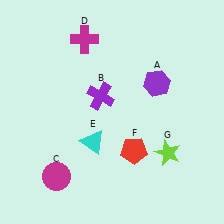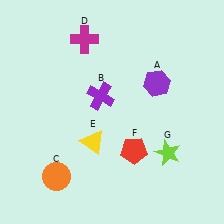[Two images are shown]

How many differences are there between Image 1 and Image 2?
There are 2 differences between the two images.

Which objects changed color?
C changed from magenta to orange. E changed from cyan to yellow.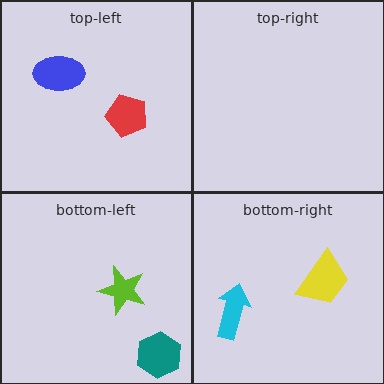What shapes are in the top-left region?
The blue ellipse, the red pentagon.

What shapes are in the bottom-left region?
The teal hexagon, the lime star.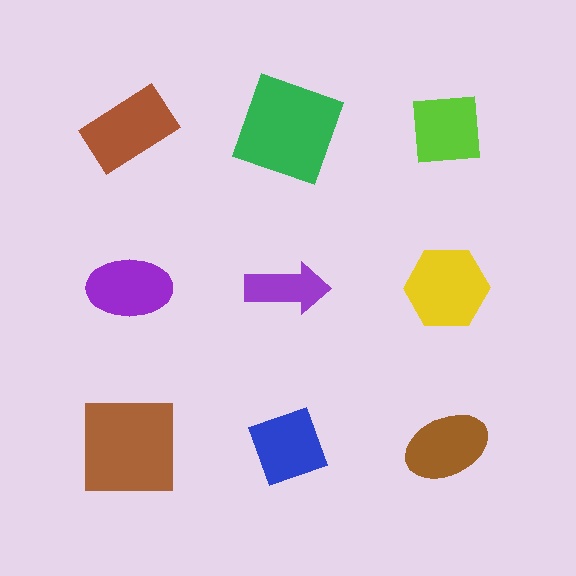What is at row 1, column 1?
A brown rectangle.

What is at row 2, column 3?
A yellow hexagon.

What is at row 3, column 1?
A brown square.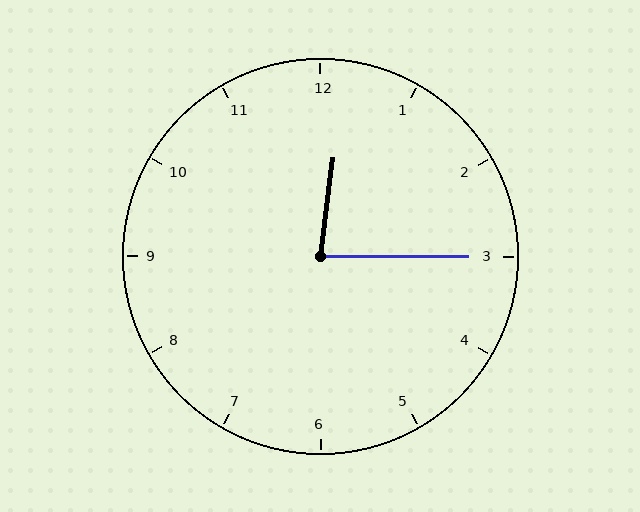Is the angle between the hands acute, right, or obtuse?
It is acute.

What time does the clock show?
12:15.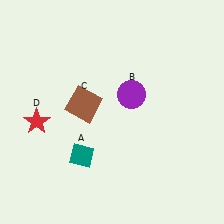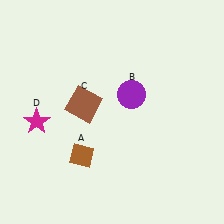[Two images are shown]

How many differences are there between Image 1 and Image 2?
There are 2 differences between the two images.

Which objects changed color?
A changed from teal to brown. D changed from red to magenta.